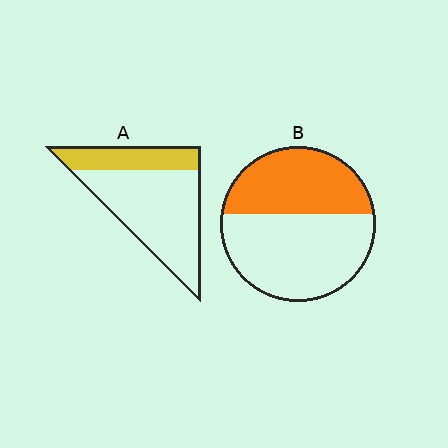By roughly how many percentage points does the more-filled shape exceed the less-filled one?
By roughly 15 percentage points (B over A).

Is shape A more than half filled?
No.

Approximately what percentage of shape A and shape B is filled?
A is approximately 30% and B is approximately 40%.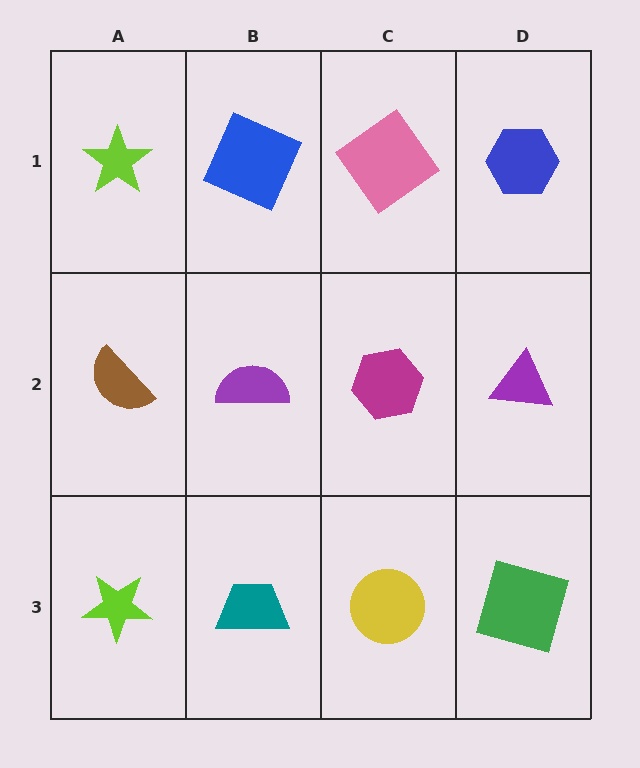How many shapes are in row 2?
4 shapes.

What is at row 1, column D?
A blue hexagon.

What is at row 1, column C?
A pink diamond.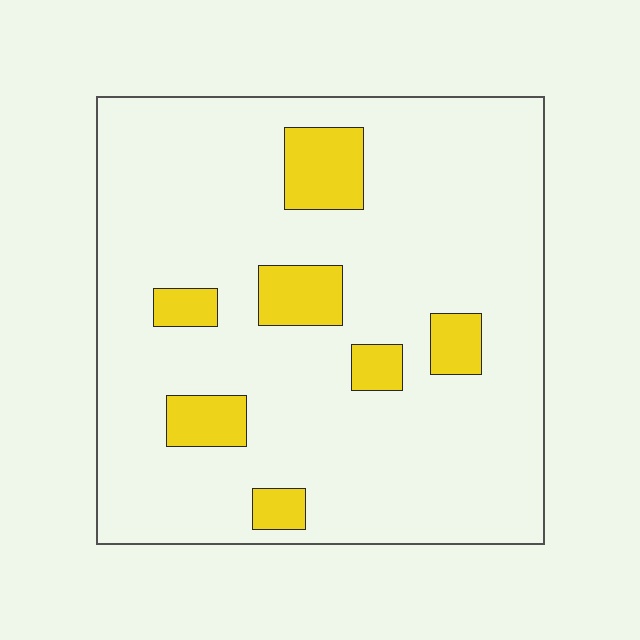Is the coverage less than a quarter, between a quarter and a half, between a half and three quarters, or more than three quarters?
Less than a quarter.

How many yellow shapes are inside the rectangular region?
7.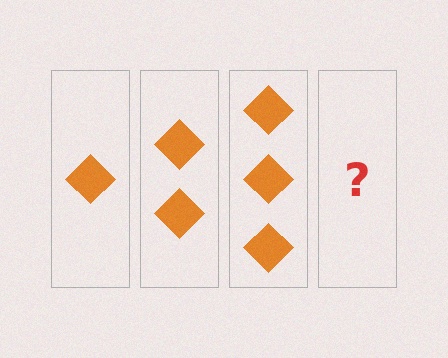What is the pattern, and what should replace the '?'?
The pattern is that each step adds one more diamond. The '?' should be 4 diamonds.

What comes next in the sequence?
The next element should be 4 diamonds.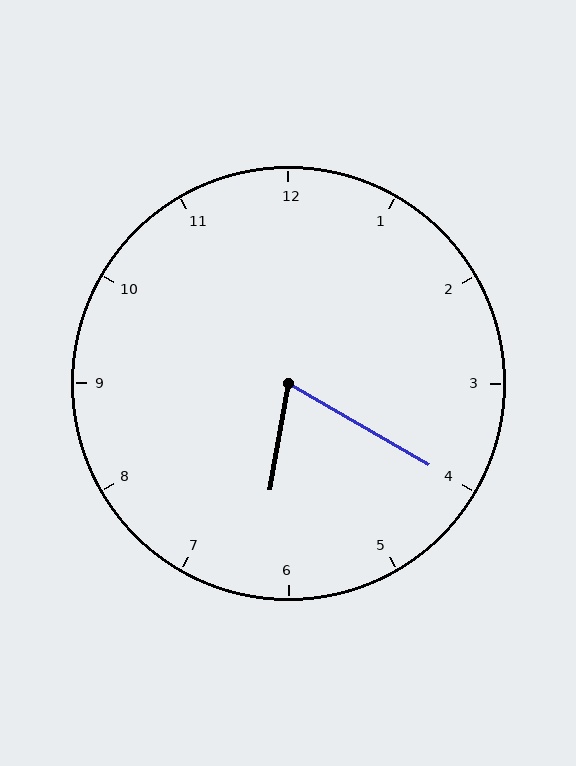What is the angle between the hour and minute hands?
Approximately 70 degrees.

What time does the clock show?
6:20.